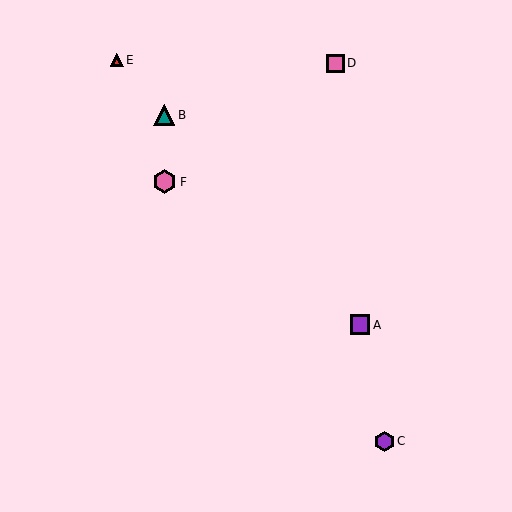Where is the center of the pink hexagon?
The center of the pink hexagon is at (165, 182).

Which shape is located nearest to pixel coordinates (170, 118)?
The teal triangle (labeled B) at (164, 115) is nearest to that location.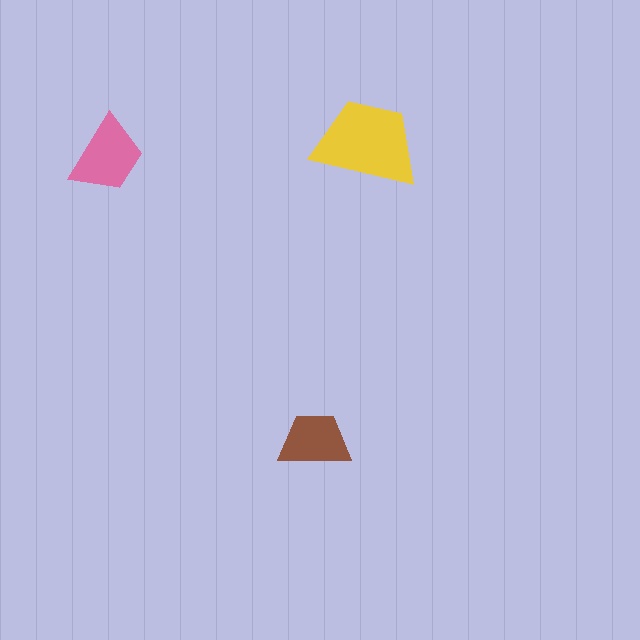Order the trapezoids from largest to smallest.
the yellow one, the pink one, the brown one.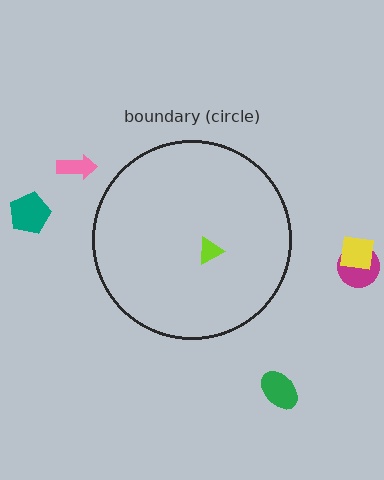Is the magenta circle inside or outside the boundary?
Outside.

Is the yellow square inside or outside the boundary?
Outside.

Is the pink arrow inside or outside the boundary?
Outside.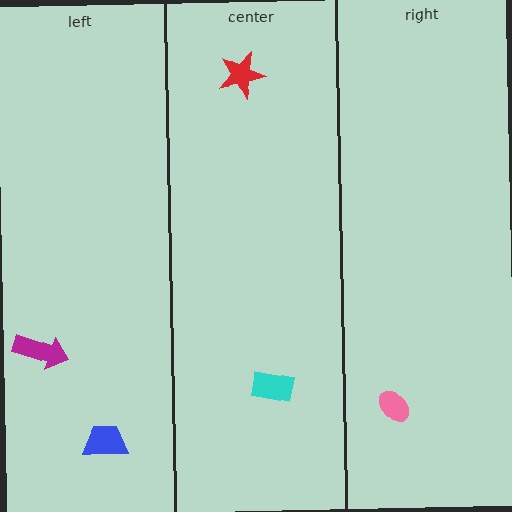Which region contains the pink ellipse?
The right region.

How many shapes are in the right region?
1.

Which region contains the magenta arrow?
The left region.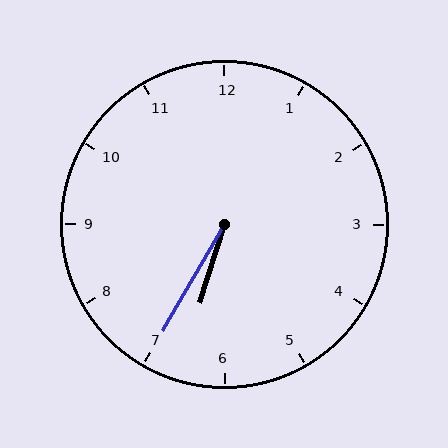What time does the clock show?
6:35.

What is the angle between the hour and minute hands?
Approximately 12 degrees.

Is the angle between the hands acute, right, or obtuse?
It is acute.